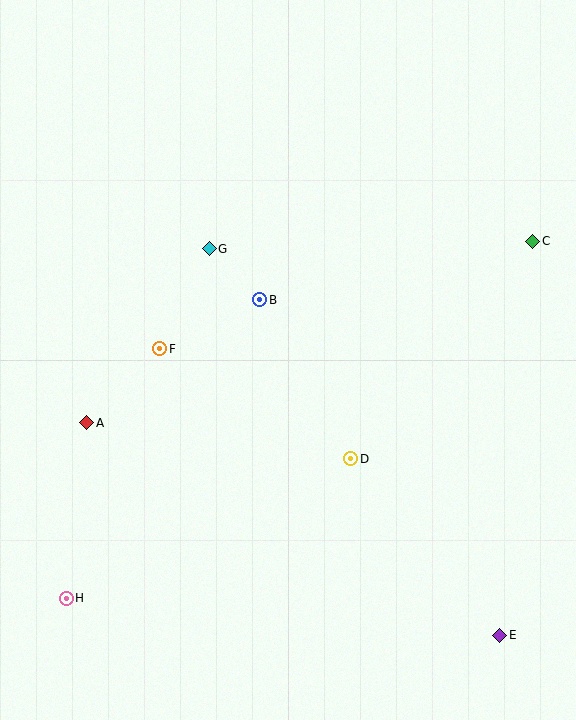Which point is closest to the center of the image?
Point B at (259, 300) is closest to the center.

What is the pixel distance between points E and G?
The distance between E and G is 484 pixels.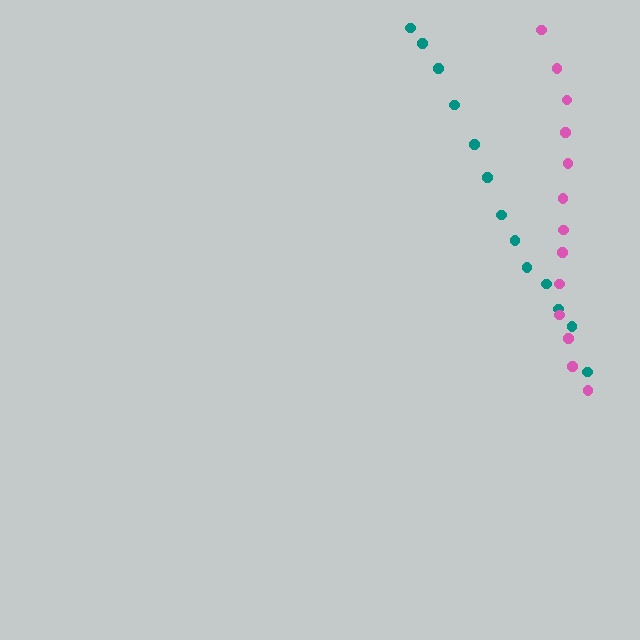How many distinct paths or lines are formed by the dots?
There are 2 distinct paths.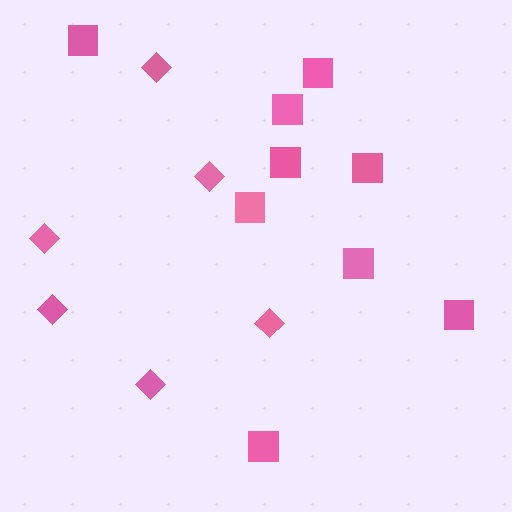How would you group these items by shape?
There are 2 groups: one group of squares (9) and one group of diamonds (6).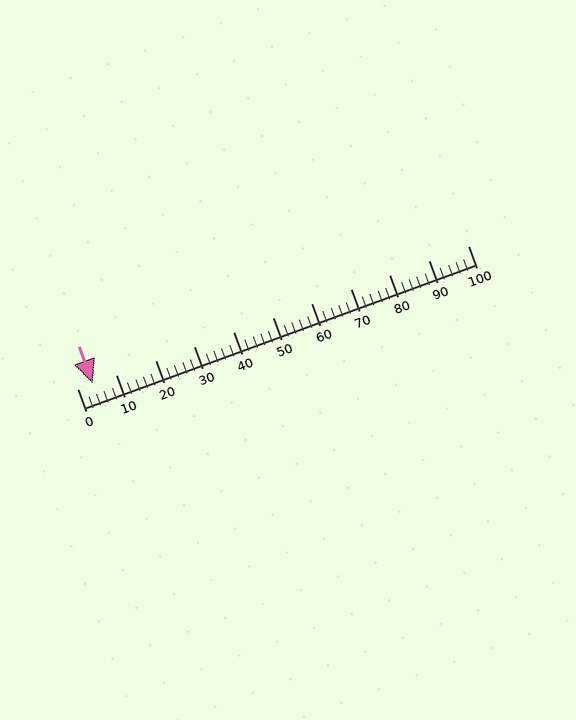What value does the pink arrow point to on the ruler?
The pink arrow points to approximately 4.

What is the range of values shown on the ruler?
The ruler shows values from 0 to 100.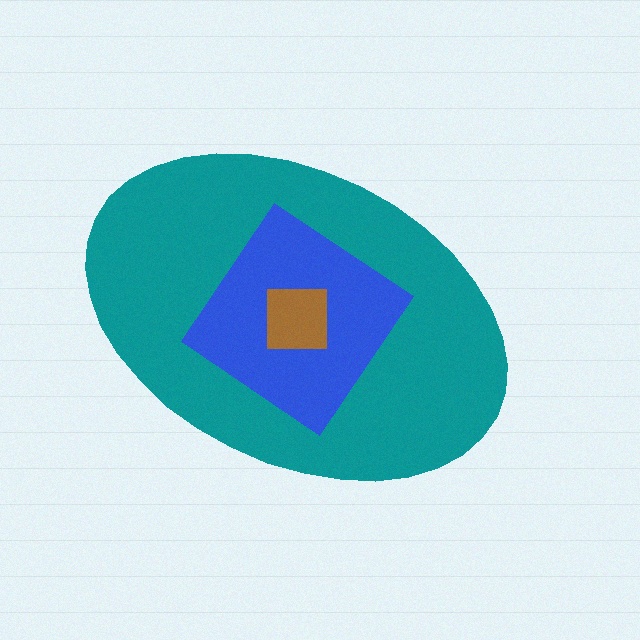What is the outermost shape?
The teal ellipse.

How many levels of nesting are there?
3.